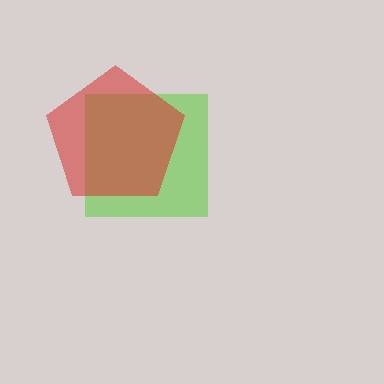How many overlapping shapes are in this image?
There are 2 overlapping shapes in the image.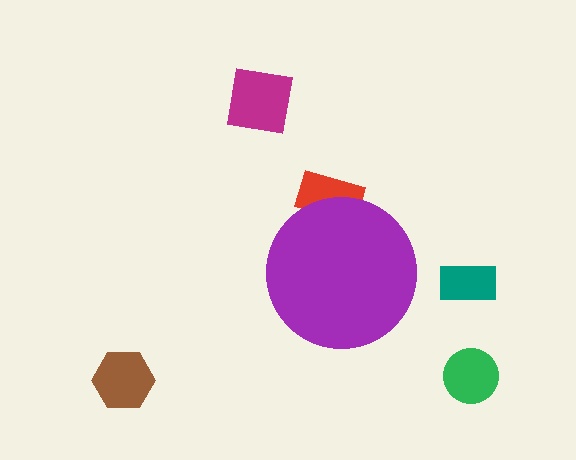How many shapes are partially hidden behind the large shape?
1 shape is partially hidden.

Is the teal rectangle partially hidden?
No, the teal rectangle is fully visible.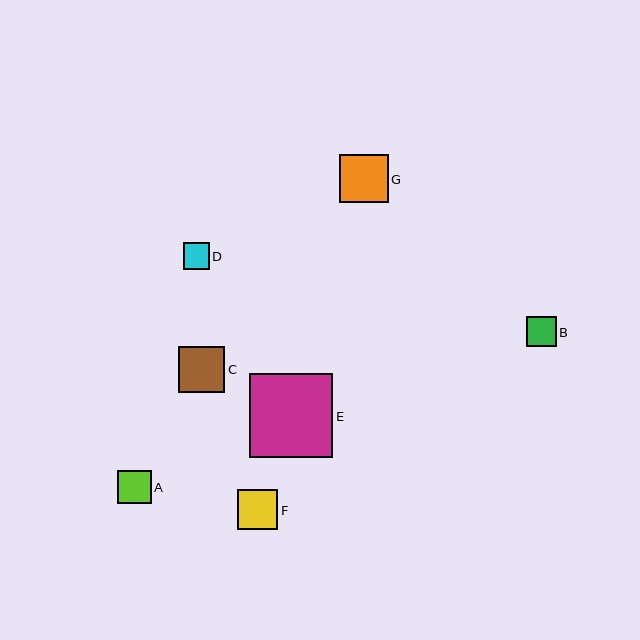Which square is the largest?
Square E is the largest with a size of approximately 84 pixels.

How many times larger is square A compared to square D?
Square A is approximately 1.3 times the size of square D.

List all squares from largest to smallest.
From largest to smallest: E, G, C, F, A, B, D.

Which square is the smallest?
Square D is the smallest with a size of approximately 26 pixels.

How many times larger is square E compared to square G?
Square E is approximately 1.7 times the size of square G.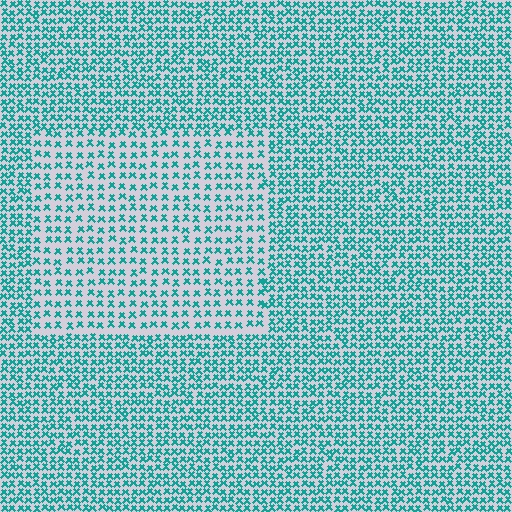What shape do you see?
I see a rectangle.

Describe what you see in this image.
The image contains small teal elements arranged at two different densities. A rectangle-shaped region is visible where the elements are less densely packed than the surrounding area.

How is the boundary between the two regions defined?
The boundary is defined by a change in element density (approximately 1.7x ratio). All elements are the same color, size, and shape.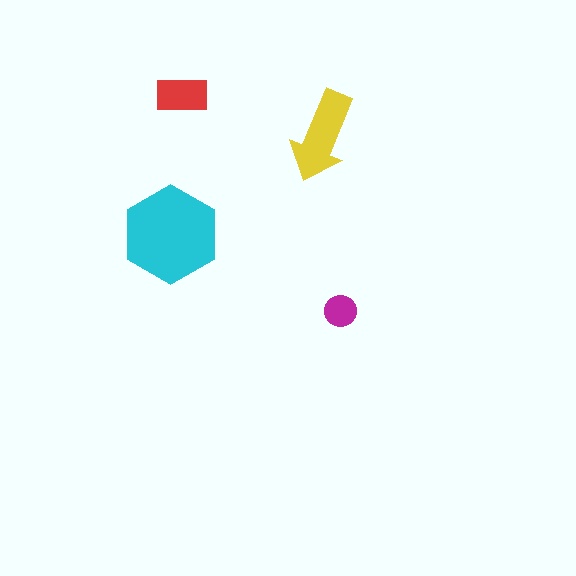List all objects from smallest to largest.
The magenta circle, the red rectangle, the yellow arrow, the cyan hexagon.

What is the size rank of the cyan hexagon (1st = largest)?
1st.